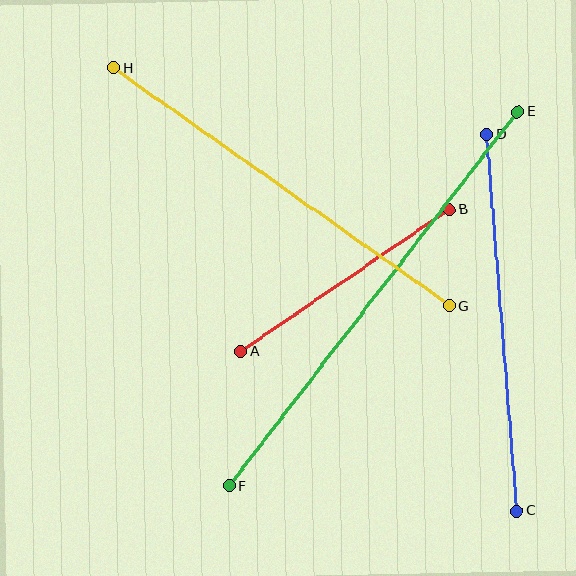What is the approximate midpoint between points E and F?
The midpoint is at approximately (373, 299) pixels.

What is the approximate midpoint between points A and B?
The midpoint is at approximately (345, 280) pixels.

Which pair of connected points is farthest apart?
Points E and F are farthest apart.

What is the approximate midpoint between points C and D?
The midpoint is at approximately (502, 323) pixels.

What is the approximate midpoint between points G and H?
The midpoint is at approximately (282, 187) pixels.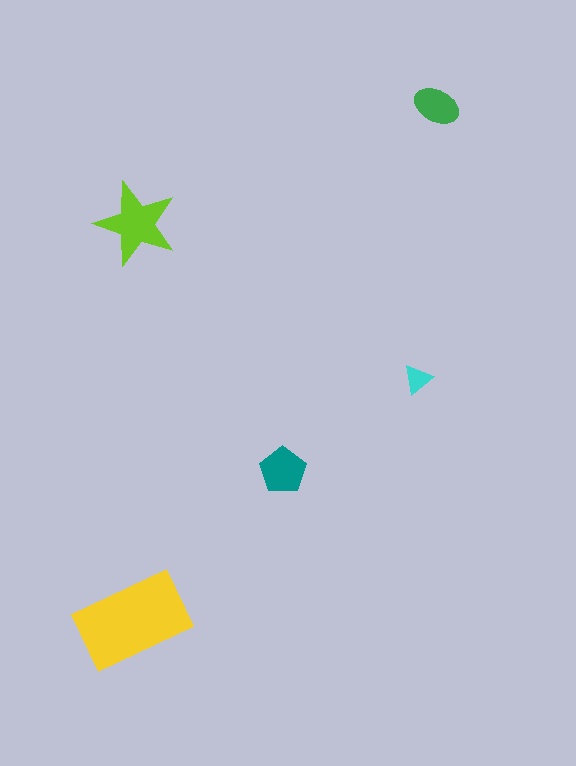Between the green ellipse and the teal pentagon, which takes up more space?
The teal pentagon.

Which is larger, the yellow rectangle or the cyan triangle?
The yellow rectangle.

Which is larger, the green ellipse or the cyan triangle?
The green ellipse.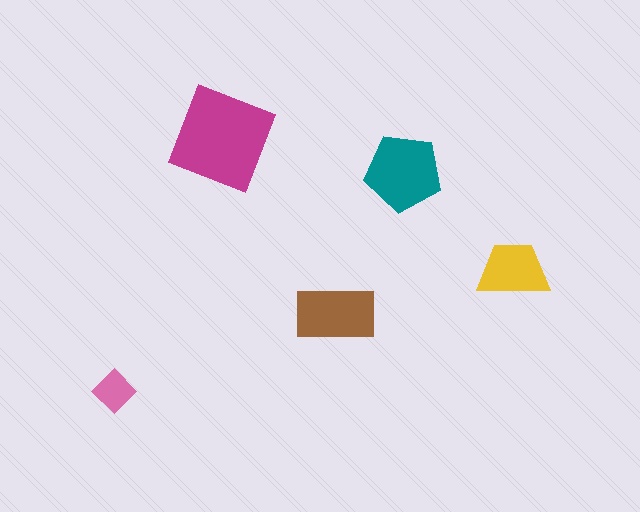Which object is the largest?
The magenta square.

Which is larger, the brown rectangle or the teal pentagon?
The teal pentagon.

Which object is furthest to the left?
The pink diamond is leftmost.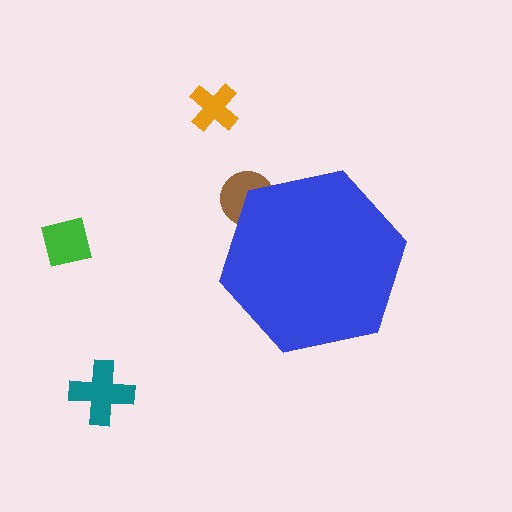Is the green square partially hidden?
No, the green square is fully visible.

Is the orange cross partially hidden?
No, the orange cross is fully visible.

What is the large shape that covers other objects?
A blue hexagon.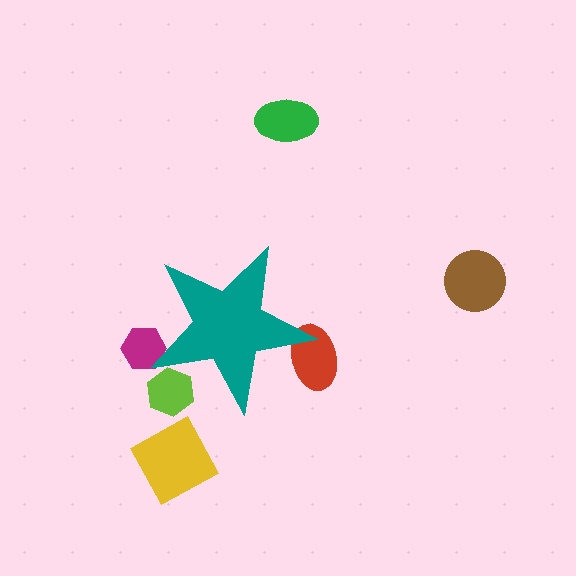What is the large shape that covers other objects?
A teal star.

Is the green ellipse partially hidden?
No, the green ellipse is fully visible.